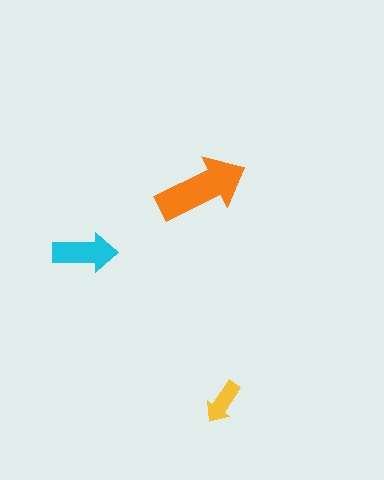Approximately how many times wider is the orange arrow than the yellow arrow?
About 2 times wider.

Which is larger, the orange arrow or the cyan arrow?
The orange one.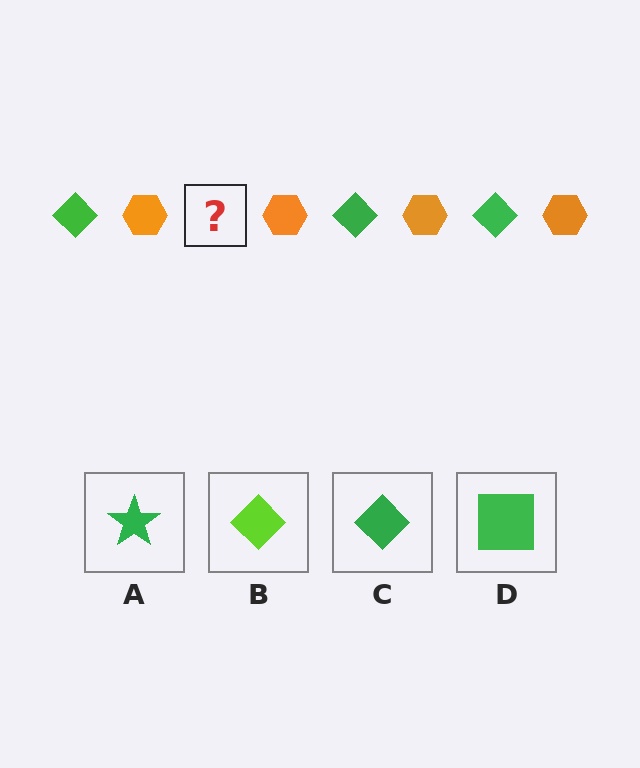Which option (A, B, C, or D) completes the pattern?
C.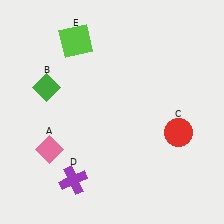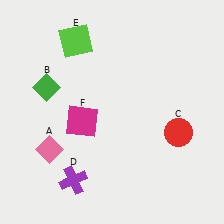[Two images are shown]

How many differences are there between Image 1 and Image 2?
There is 1 difference between the two images.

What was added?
A magenta square (F) was added in Image 2.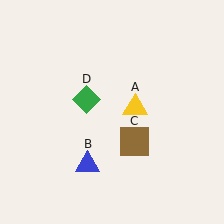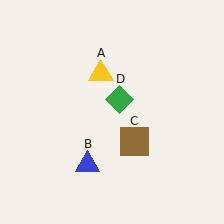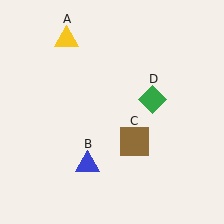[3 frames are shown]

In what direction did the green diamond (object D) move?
The green diamond (object D) moved right.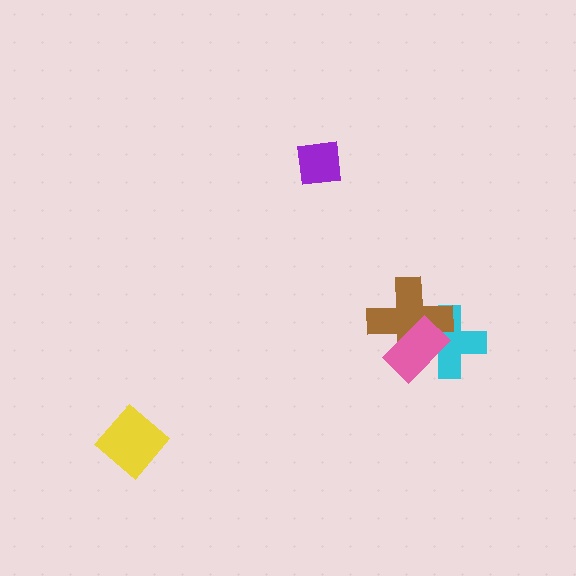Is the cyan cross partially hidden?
Yes, it is partially covered by another shape.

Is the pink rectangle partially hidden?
No, no other shape covers it.